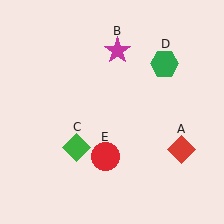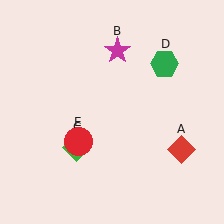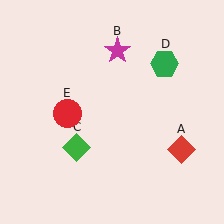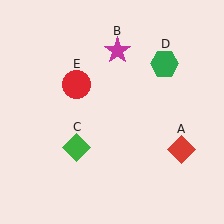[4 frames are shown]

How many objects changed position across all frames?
1 object changed position: red circle (object E).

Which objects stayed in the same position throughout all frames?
Red diamond (object A) and magenta star (object B) and green diamond (object C) and green hexagon (object D) remained stationary.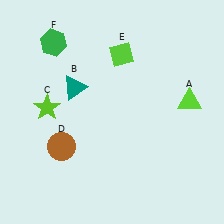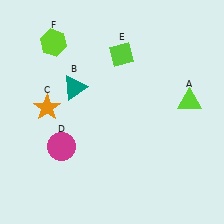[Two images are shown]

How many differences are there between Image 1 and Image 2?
There are 3 differences between the two images.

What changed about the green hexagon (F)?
In Image 1, F is green. In Image 2, it changed to lime.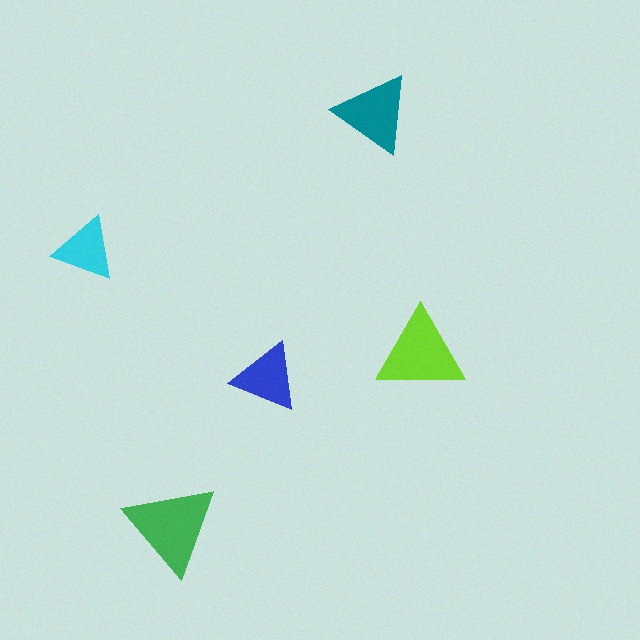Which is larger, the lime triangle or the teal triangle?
The lime one.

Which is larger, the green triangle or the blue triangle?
The green one.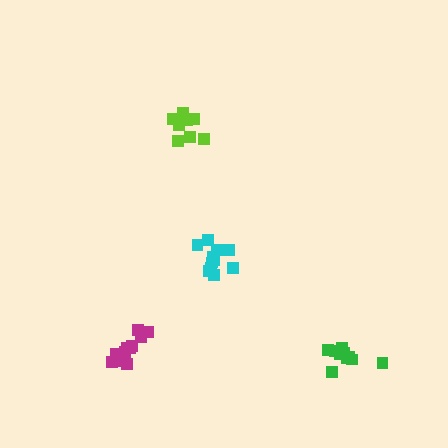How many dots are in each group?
Group 1: 9 dots, Group 2: 11 dots, Group 3: 12 dots, Group 4: 10 dots (42 total).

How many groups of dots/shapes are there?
There are 4 groups.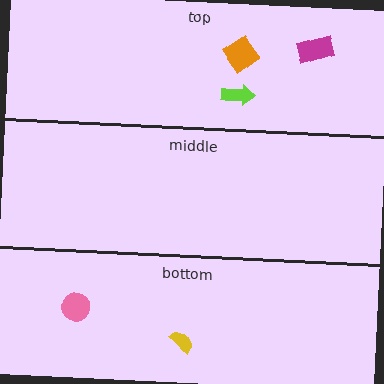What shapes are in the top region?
The lime arrow, the magenta rectangle, the orange diamond.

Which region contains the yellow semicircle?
The bottom region.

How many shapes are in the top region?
3.